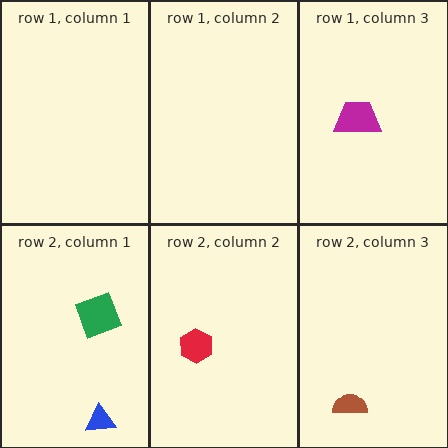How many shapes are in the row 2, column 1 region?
2.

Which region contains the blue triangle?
The row 2, column 1 region.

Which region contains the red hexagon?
The row 2, column 2 region.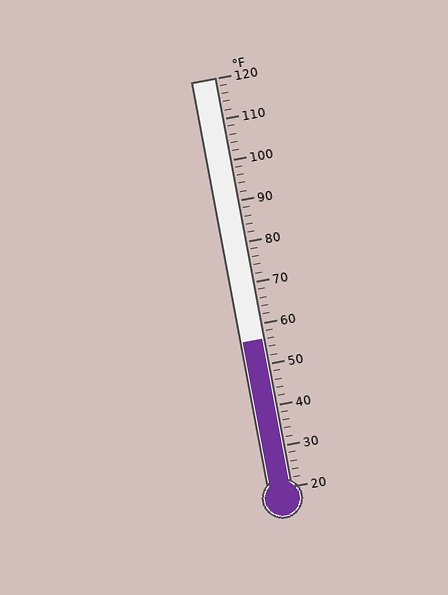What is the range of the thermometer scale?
The thermometer scale ranges from 20°F to 120°F.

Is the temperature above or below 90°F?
The temperature is below 90°F.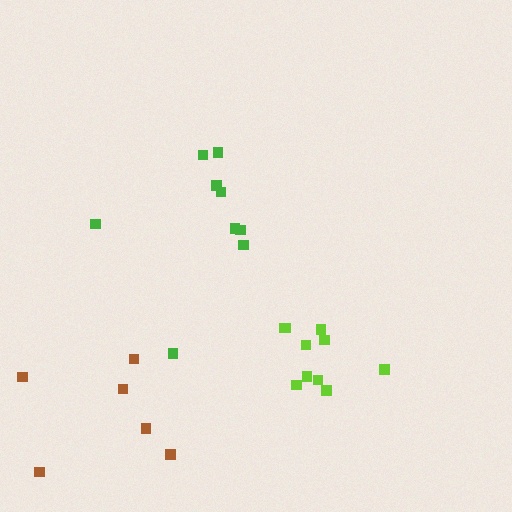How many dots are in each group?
Group 1: 10 dots, Group 2: 6 dots, Group 3: 9 dots (25 total).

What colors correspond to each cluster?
The clusters are colored: lime, brown, green.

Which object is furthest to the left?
The brown cluster is leftmost.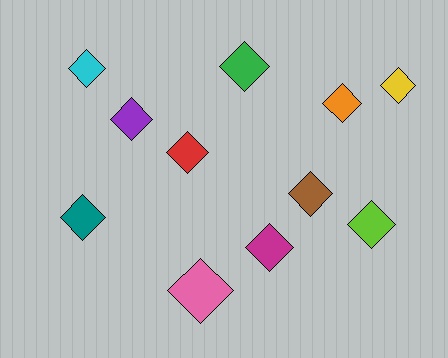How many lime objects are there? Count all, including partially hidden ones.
There is 1 lime object.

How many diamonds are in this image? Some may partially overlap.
There are 11 diamonds.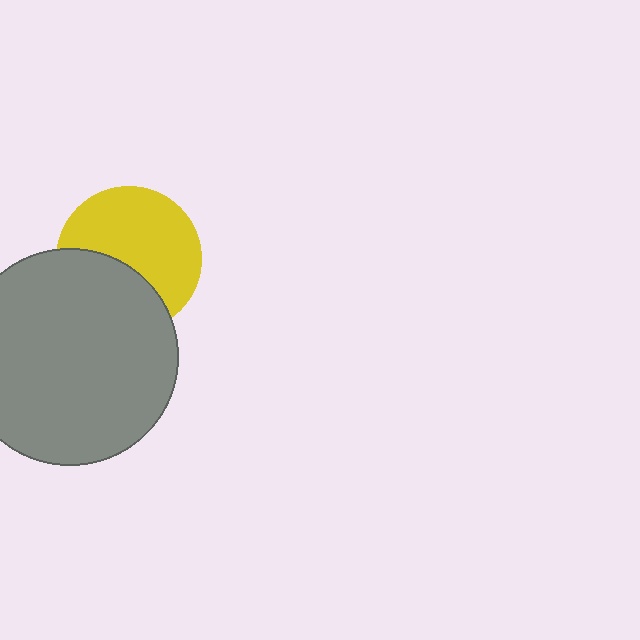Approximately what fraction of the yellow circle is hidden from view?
Roughly 39% of the yellow circle is hidden behind the gray circle.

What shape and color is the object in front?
The object in front is a gray circle.